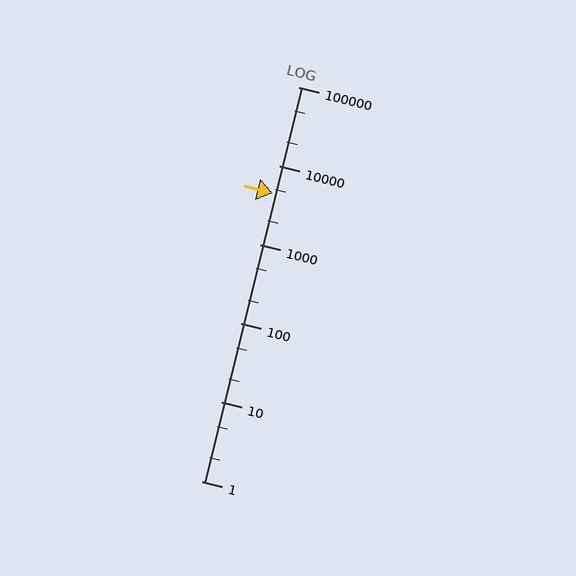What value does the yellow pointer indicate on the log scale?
The pointer indicates approximately 4500.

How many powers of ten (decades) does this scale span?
The scale spans 5 decades, from 1 to 100000.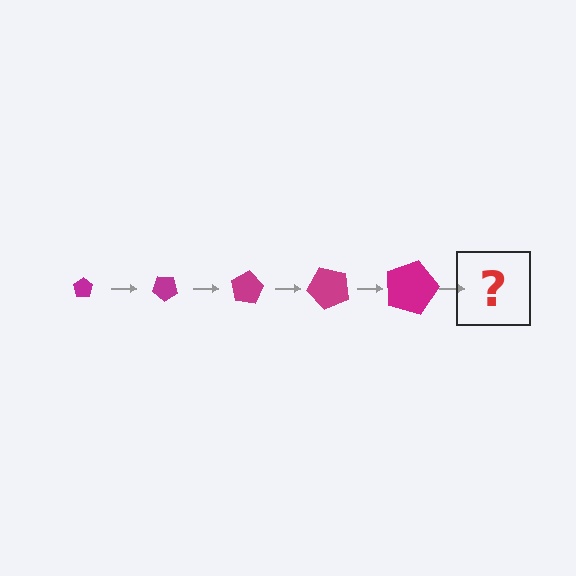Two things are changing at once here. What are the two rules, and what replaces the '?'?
The two rules are that the pentagon grows larger each step and it rotates 40 degrees each step. The '?' should be a pentagon, larger than the previous one and rotated 200 degrees from the start.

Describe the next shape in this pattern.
It should be a pentagon, larger than the previous one and rotated 200 degrees from the start.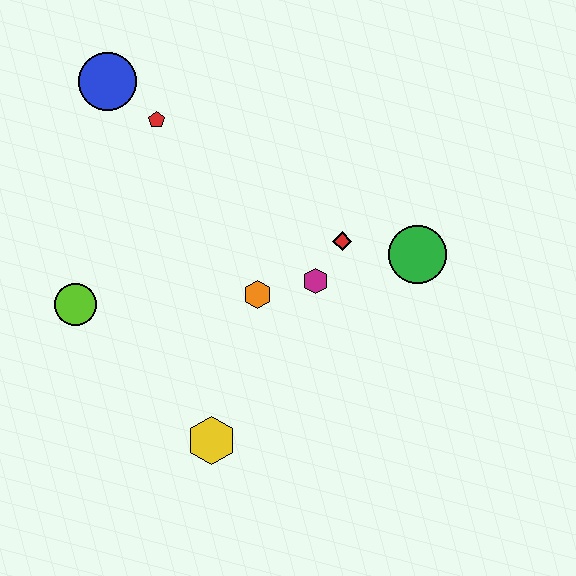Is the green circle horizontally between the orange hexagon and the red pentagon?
No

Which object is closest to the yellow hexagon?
The orange hexagon is closest to the yellow hexagon.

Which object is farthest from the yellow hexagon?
The blue circle is farthest from the yellow hexagon.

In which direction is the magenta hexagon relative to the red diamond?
The magenta hexagon is below the red diamond.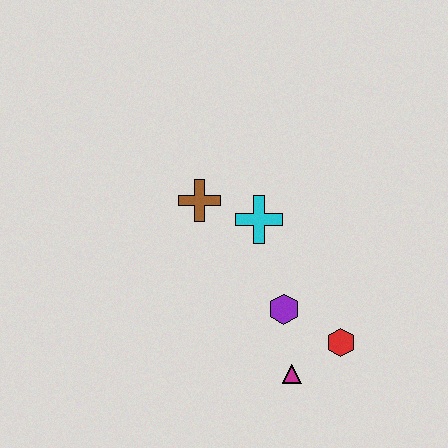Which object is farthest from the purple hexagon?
The brown cross is farthest from the purple hexagon.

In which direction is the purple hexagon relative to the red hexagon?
The purple hexagon is to the left of the red hexagon.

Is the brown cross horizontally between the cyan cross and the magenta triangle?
No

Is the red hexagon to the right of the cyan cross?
Yes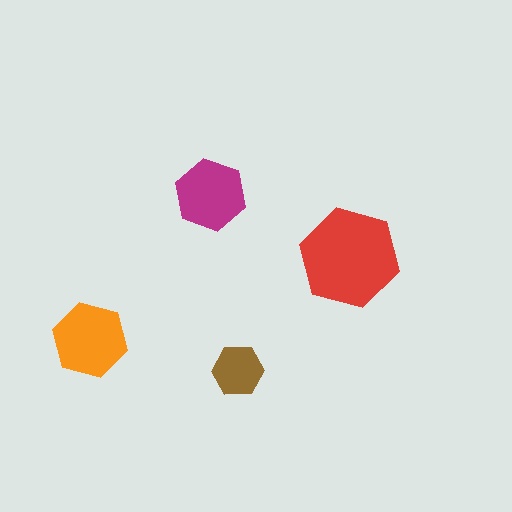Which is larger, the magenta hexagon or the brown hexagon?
The magenta one.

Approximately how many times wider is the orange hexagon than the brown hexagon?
About 1.5 times wider.